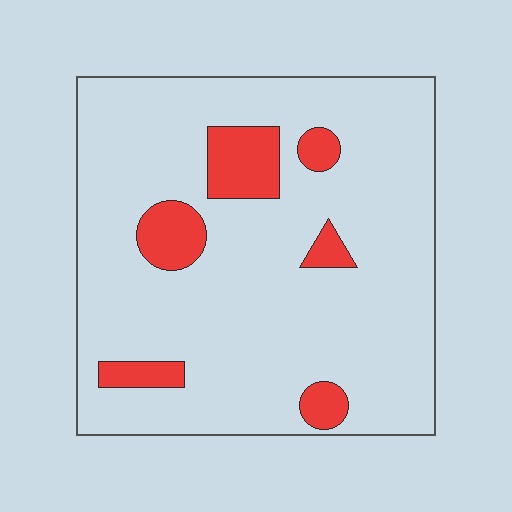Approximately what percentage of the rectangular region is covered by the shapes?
Approximately 15%.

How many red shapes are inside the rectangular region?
6.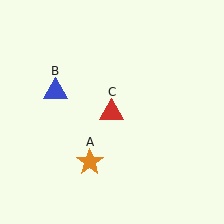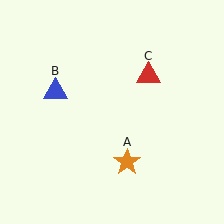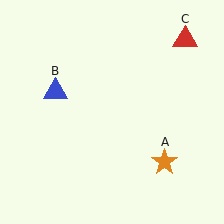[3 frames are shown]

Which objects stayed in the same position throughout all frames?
Blue triangle (object B) remained stationary.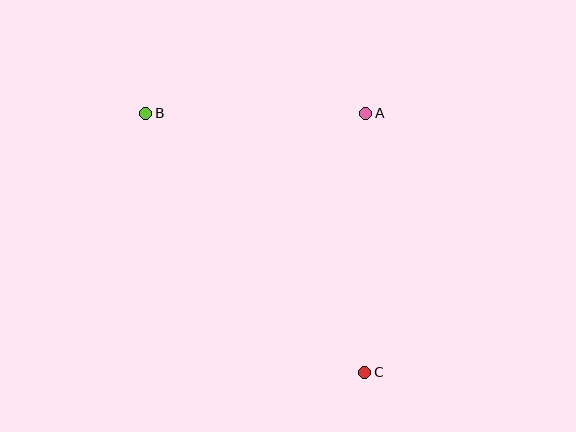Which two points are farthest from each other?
Points B and C are farthest from each other.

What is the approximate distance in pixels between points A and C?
The distance between A and C is approximately 259 pixels.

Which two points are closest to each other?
Points A and B are closest to each other.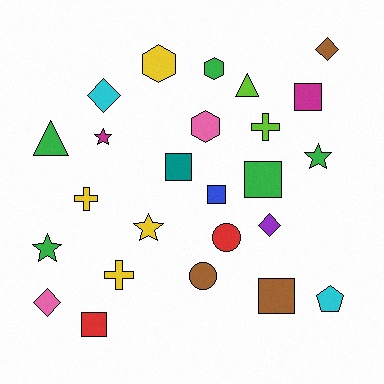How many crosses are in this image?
There are 3 crosses.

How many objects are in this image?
There are 25 objects.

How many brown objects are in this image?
There are 3 brown objects.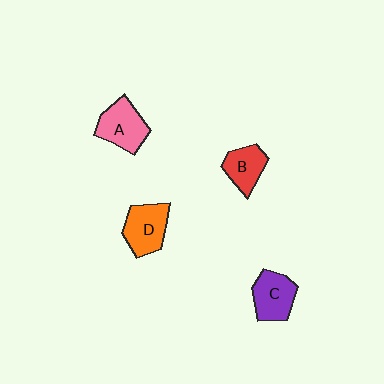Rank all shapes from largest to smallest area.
From largest to smallest: A (pink), D (orange), C (purple), B (red).